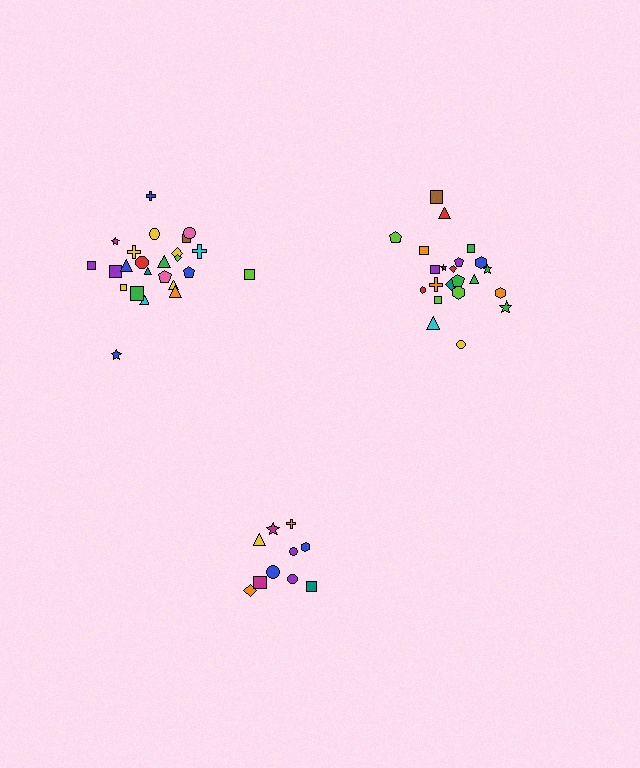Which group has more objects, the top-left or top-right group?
The top-left group.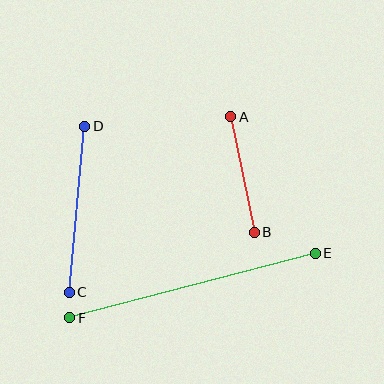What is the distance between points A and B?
The distance is approximately 118 pixels.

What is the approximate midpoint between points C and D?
The midpoint is at approximately (77, 209) pixels.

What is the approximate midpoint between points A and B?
The midpoint is at approximately (242, 174) pixels.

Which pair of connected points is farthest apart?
Points E and F are farthest apart.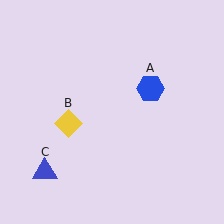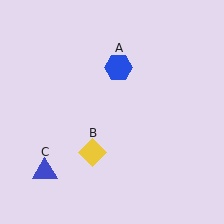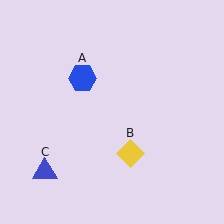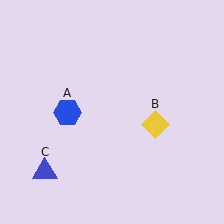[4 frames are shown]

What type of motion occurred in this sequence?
The blue hexagon (object A), yellow diamond (object B) rotated counterclockwise around the center of the scene.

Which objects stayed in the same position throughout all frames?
Blue triangle (object C) remained stationary.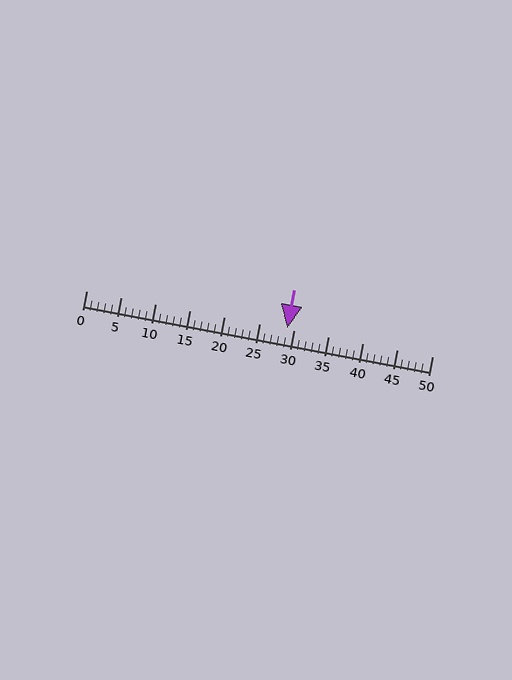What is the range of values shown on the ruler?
The ruler shows values from 0 to 50.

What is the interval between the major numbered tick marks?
The major tick marks are spaced 5 units apart.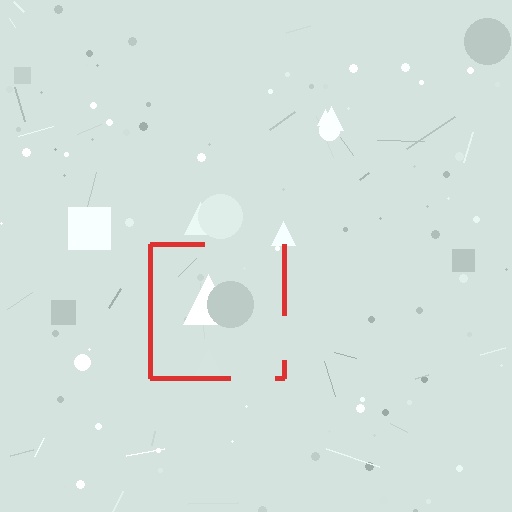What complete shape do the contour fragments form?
The contour fragments form a square.